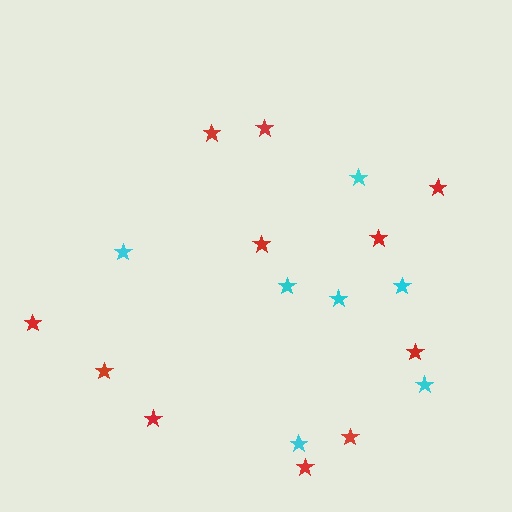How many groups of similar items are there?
There are 2 groups: one group of cyan stars (7) and one group of red stars (11).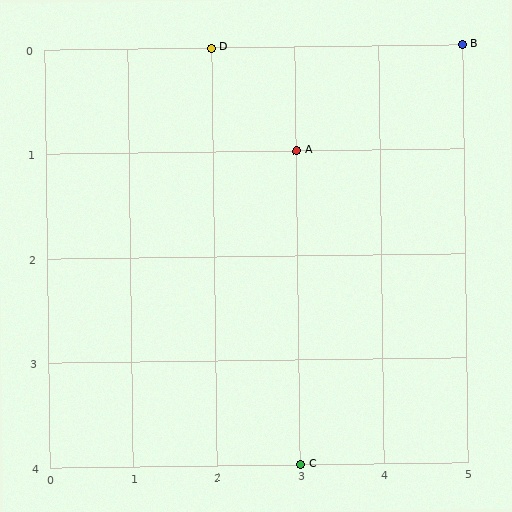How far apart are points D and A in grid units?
Points D and A are 1 column and 1 row apart (about 1.4 grid units diagonally).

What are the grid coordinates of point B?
Point B is at grid coordinates (5, 0).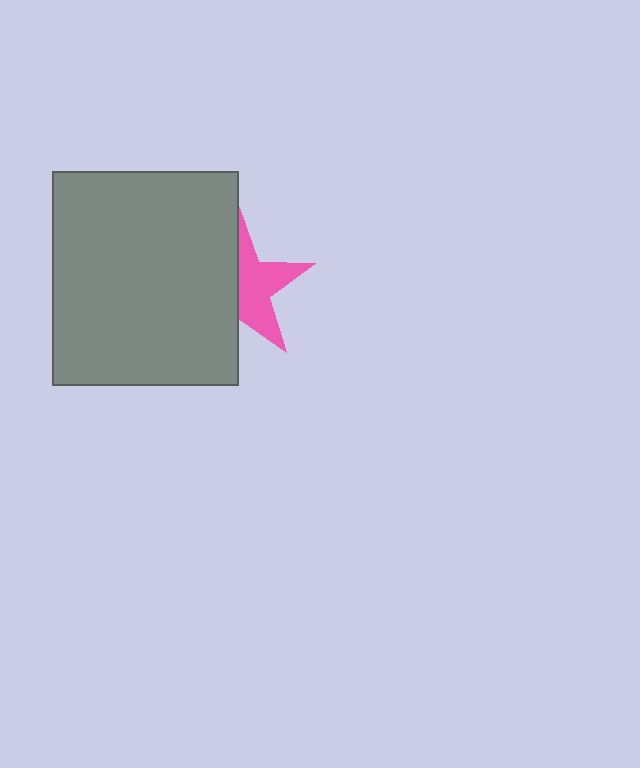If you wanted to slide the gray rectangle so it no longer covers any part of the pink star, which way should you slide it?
Slide it left — that is the most direct way to separate the two shapes.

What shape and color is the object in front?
The object in front is a gray rectangle.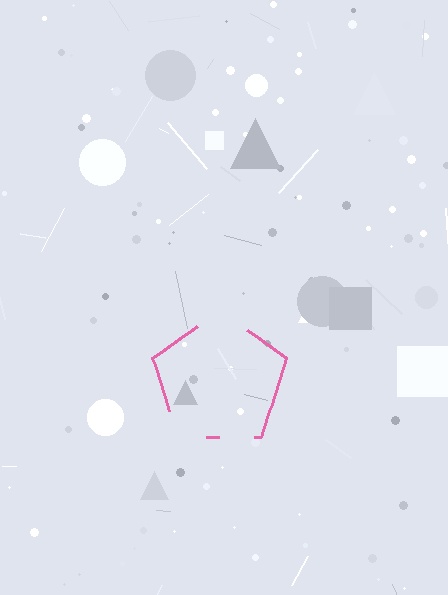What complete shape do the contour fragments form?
The contour fragments form a pentagon.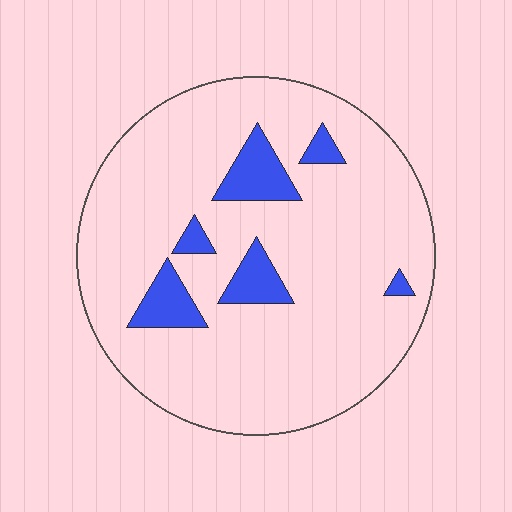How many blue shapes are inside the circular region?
6.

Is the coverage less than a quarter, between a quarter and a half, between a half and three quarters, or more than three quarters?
Less than a quarter.